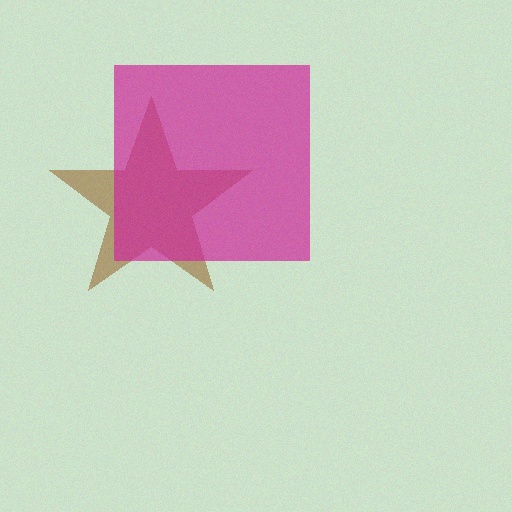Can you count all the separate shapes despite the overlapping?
Yes, there are 2 separate shapes.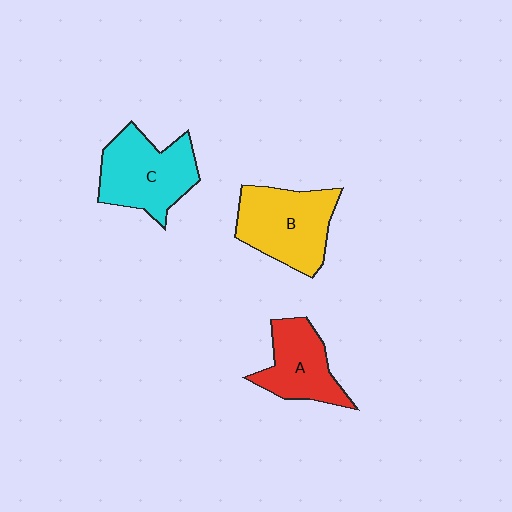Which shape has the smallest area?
Shape A (red).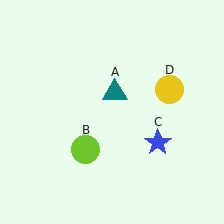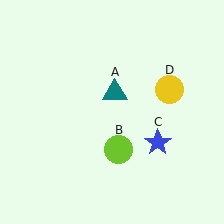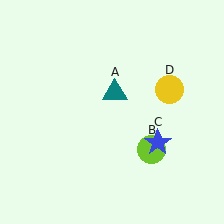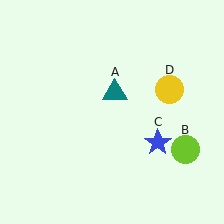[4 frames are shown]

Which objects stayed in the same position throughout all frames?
Teal triangle (object A) and blue star (object C) and yellow circle (object D) remained stationary.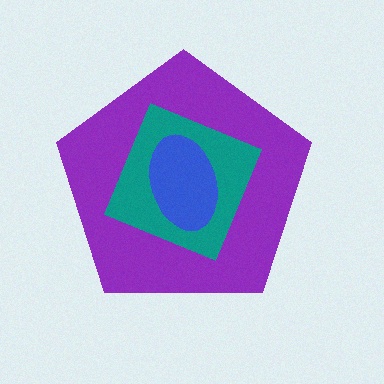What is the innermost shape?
The blue ellipse.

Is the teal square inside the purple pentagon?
Yes.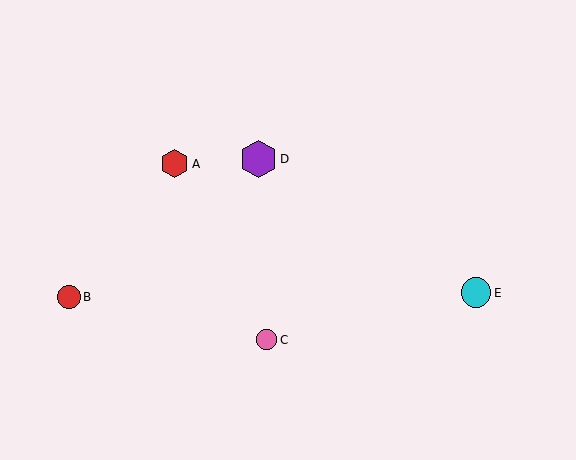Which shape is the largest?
The purple hexagon (labeled D) is the largest.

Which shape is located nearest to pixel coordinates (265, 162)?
The purple hexagon (labeled D) at (259, 159) is nearest to that location.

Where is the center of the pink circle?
The center of the pink circle is at (266, 340).